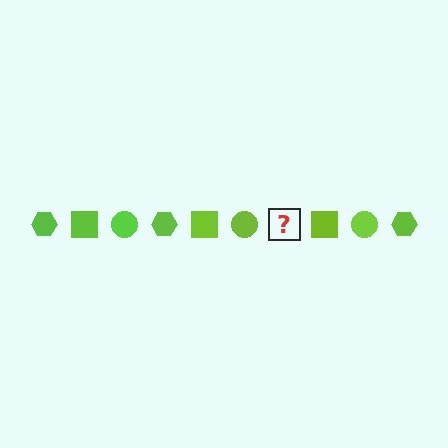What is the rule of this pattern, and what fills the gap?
The rule is that the pattern cycles through hexagon, square, circle shapes in lime. The gap should be filled with a lime hexagon.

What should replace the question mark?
The question mark should be replaced with a lime hexagon.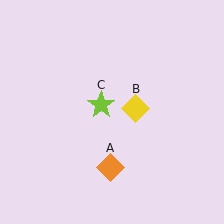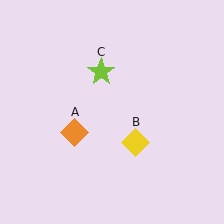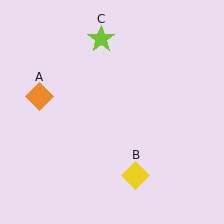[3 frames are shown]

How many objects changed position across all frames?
3 objects changed position: orange diamond (object A), yellow diamond (object B), lime star (object C).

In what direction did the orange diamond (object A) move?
The orange diamond (object A) moved up and to the left.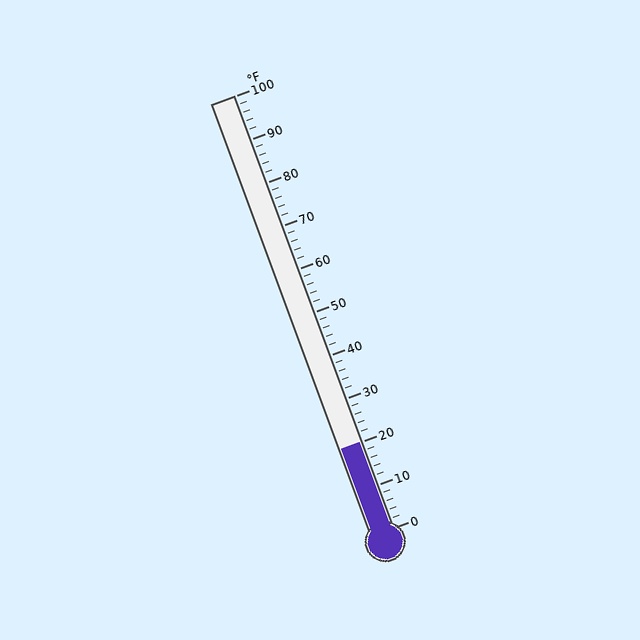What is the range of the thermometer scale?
The thermometer scale ranges from 0°F to 100°F.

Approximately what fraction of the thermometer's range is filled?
The thermometer is filled to approximately 20% of its range.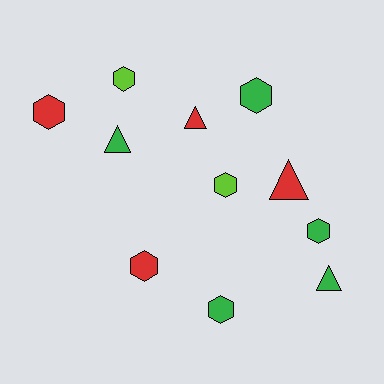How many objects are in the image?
There are 11 objects.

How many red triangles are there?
There are 2 red triangles.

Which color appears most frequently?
Green, with 5 objects.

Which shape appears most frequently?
Hexagon, with 7 objects.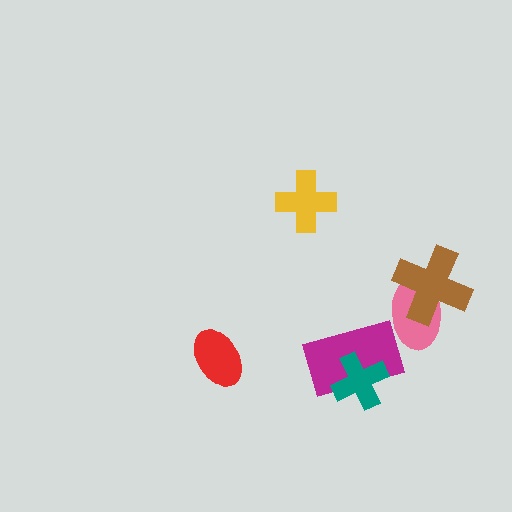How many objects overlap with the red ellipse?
0 objects overlap with the red ellipse.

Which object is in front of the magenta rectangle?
The teal cross is in front of the magenta rectangle.